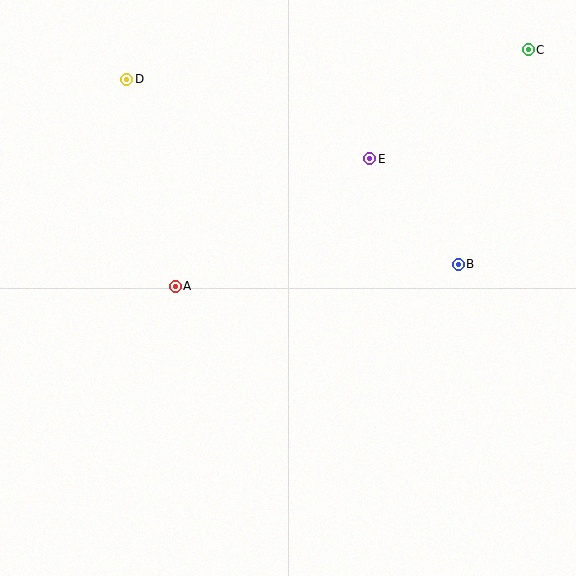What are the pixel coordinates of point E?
Point E is at (370, 159).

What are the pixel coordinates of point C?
Point C is at (528, 50).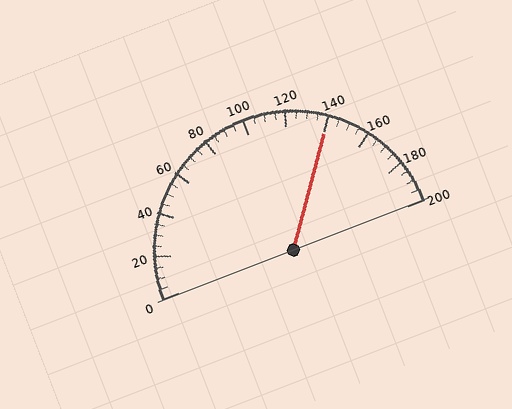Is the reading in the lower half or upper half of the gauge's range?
The reading is in the upper half of the range (0 to 200).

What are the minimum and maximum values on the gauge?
The gauge ranges from 0 to 200.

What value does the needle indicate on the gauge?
The needle indicates approximately 140.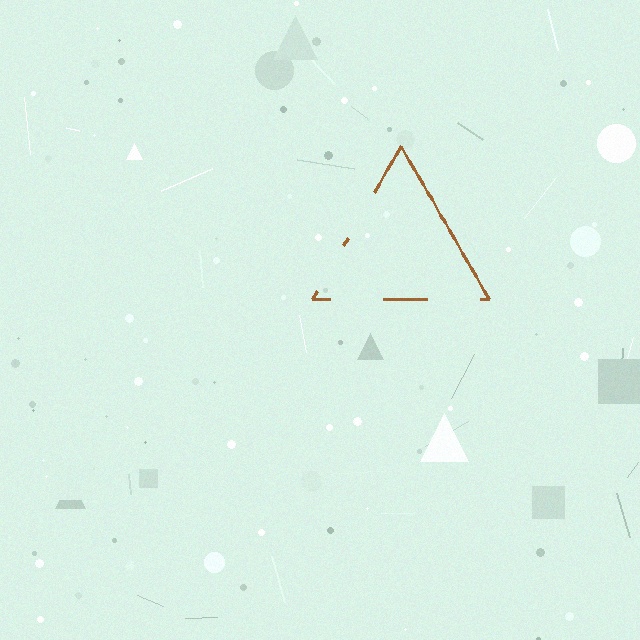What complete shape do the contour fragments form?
The contour fragments form a triangle.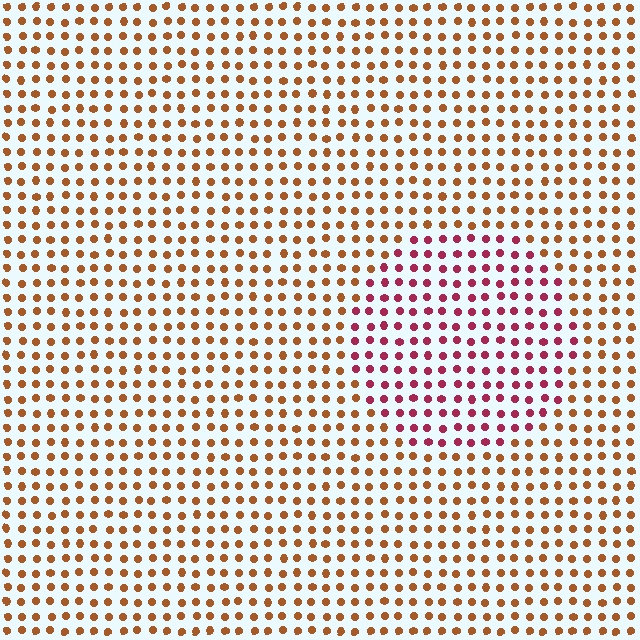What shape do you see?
I see a circle.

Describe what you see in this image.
The image is filled with small brown elements in a uniform arrangement. A circle-shaped region is visible where the elements are tinted to a slightly different hue, forming a subtle color boundary.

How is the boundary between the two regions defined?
The boundary is defined purely by a slight shift in hue (about 44 degrees). Spacing, size, and orientation are identical on both sides.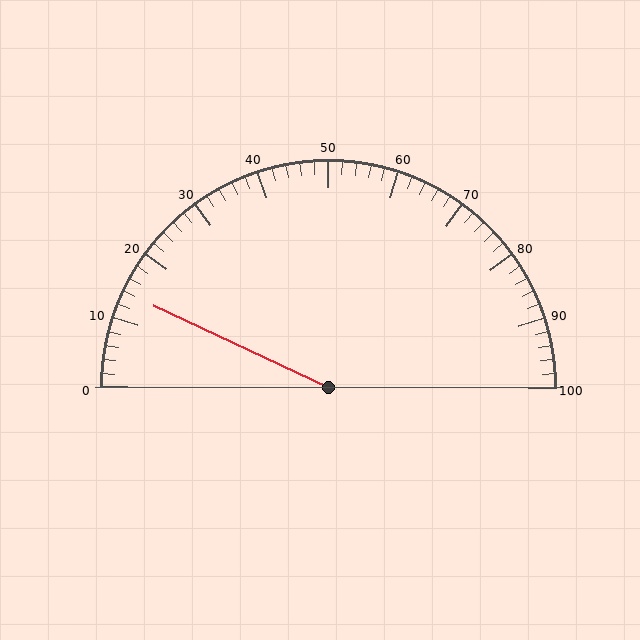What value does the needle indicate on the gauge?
The needle indicates approximately 14.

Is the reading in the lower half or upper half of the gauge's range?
The reading is in the lower half of the range (0 to 100).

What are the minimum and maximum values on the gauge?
The gauge ranges from 0 to 100.